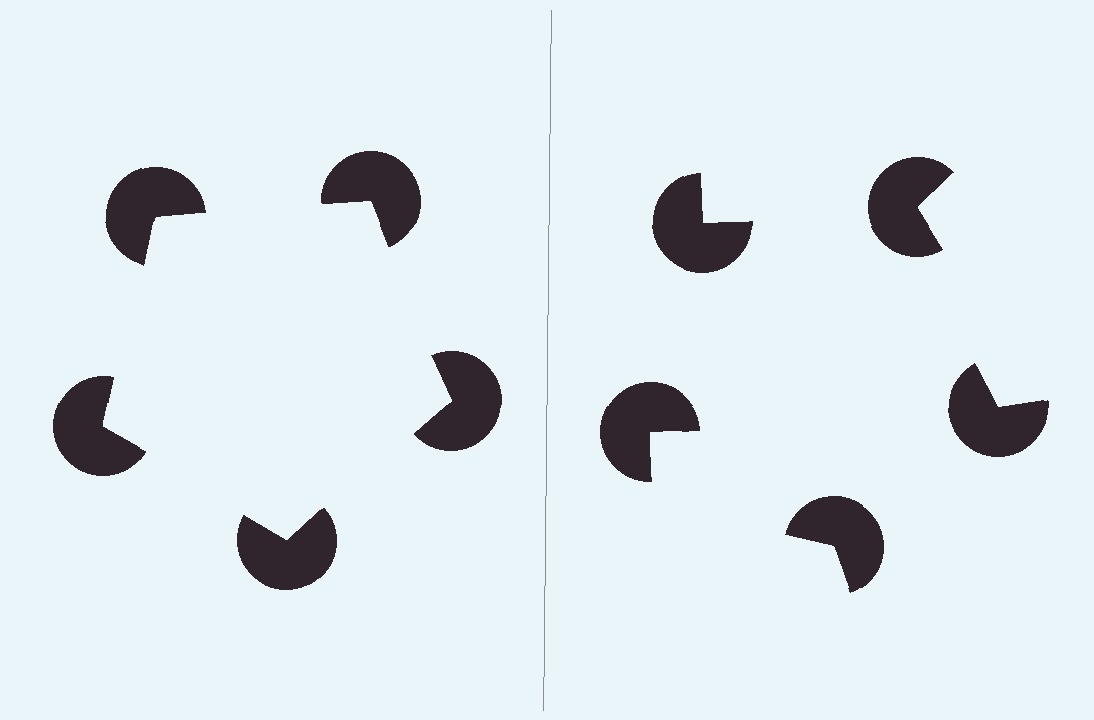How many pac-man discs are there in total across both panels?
10 — 5 on each side.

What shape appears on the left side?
An illusory pentagon.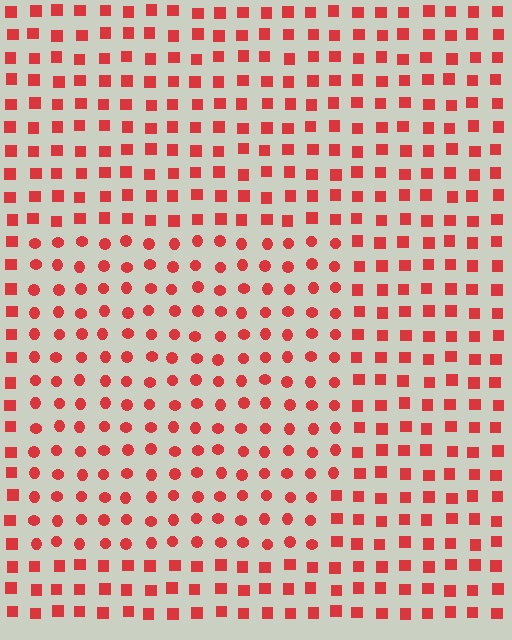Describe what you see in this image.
The image is filled with small red elements arranged in a uniform grid. A rectangle-shaped region contains circles, while the surrounding area contains squares. The boundary is defined purely by the change in element shape.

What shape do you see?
I see a rectangle.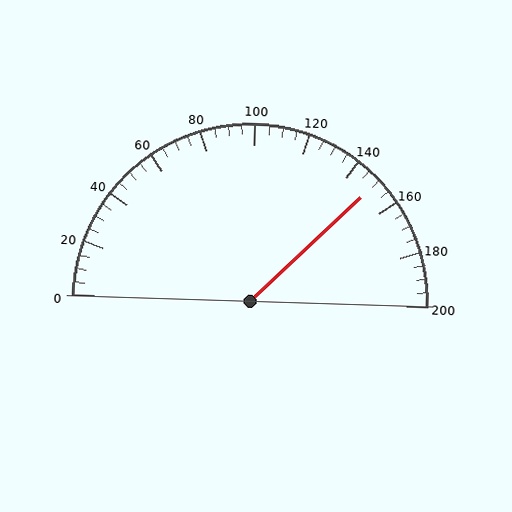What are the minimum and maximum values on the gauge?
The gauge ranges from 0 to 200.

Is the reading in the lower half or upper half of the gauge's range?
The reading is in the upper half of the range (0 to 200).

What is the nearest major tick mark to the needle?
The nearest major tick mark is 160.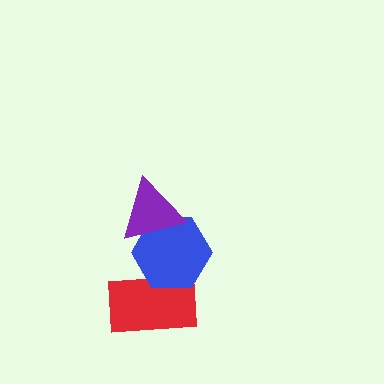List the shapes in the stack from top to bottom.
From top to bottom: the purple triangle, the blue hexagon, the red rectangle.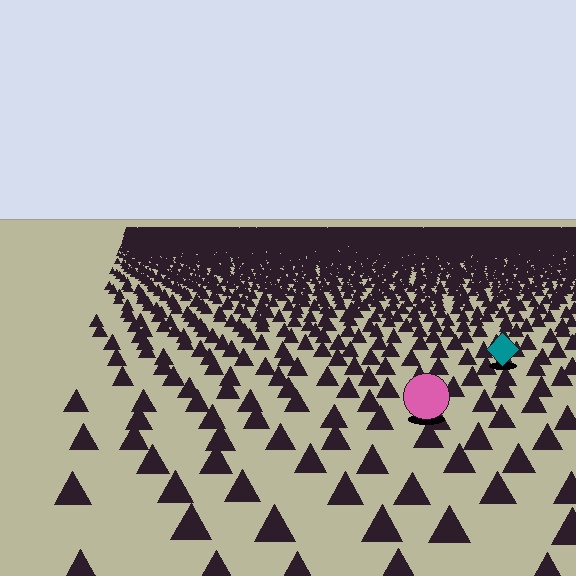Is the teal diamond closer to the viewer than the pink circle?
No. The pink circle is closer — you can tell from the texture gradient: the ground texture is coarser near it.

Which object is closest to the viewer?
The pink circle is closest. The texture marks near it are larger and more spread out.